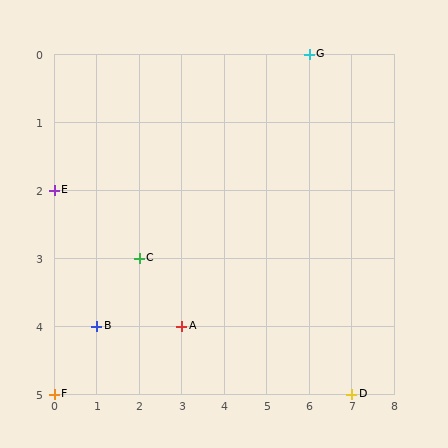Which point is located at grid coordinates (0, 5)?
Point F is at (0, 5).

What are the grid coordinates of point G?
Point G is at grid coordinates (6, 0).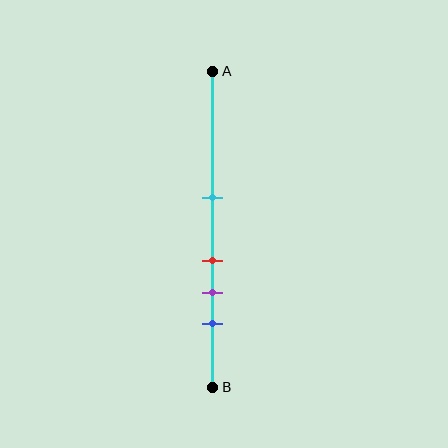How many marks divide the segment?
There are 4 marks dividing the segment.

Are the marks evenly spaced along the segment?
No, the marks are not evenly spaced.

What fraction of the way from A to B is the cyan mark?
The cyan mark is approximately 40% (0.4) of the way from A to B.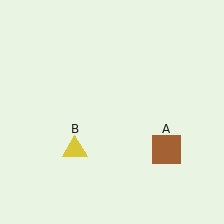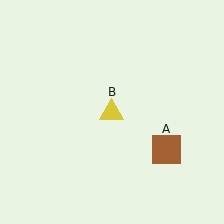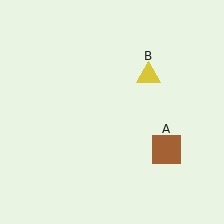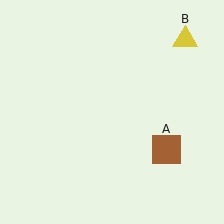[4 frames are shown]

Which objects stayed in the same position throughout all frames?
Brown square (object A) remained stationary.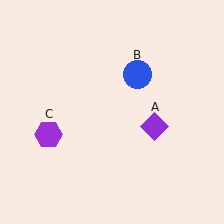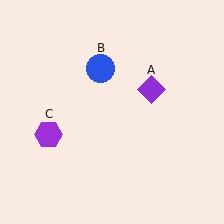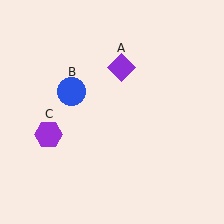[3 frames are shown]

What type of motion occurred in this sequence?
The purple diamond (object A), blue circle (object B) rotated counterclockwise around the center of the scene.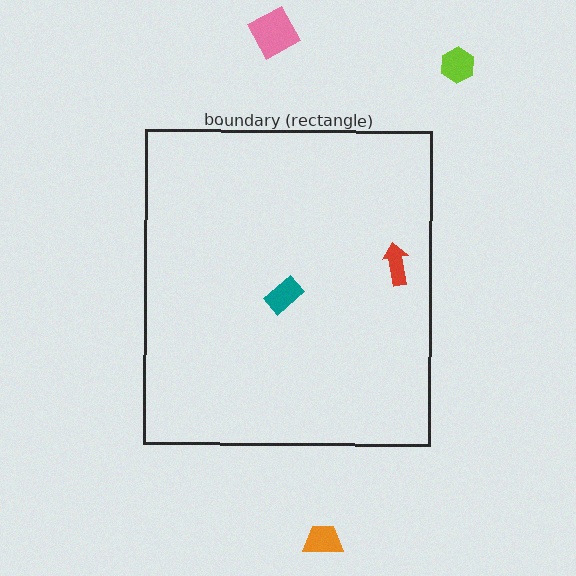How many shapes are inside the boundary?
2 inside, 3 outside.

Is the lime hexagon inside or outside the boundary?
Outside.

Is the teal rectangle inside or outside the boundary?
Inside.